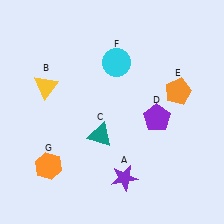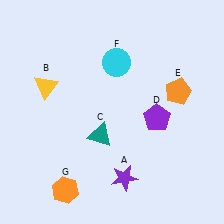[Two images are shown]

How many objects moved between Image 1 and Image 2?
1 object moved between the two images.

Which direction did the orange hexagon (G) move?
The orange hexagon (G) moved down.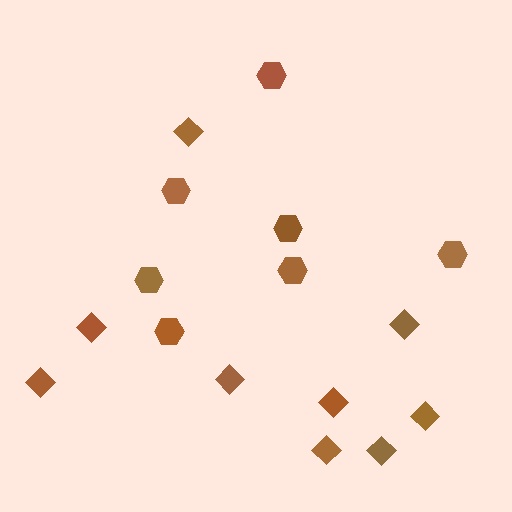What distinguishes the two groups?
There are 2 groups: one group of diamonds (9) and one group of hexagons (7).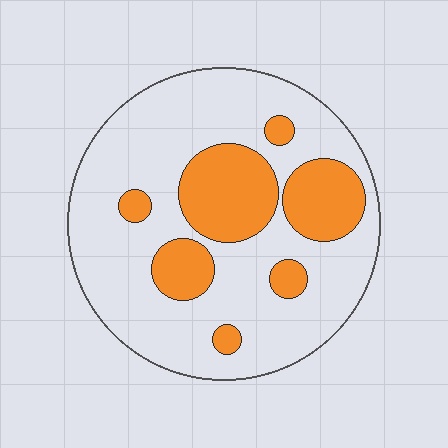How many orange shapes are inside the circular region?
7.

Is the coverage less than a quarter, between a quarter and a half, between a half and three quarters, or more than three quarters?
Between a quarter and a half.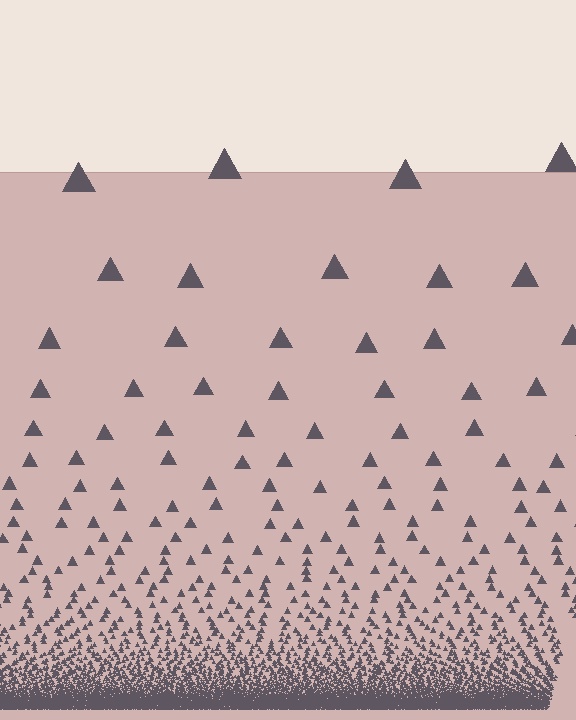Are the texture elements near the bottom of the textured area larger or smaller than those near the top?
Smaller. The gradient is inverted — elements near the bottom are smaller and denser.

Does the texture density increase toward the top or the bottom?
Density increases toward the bottom.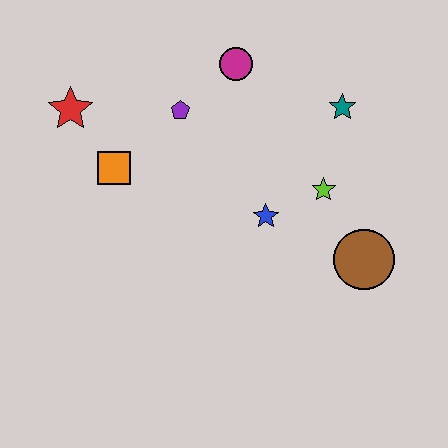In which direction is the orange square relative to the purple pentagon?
The orange square is to the left of the purple pentagon.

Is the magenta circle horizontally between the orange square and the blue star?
Yes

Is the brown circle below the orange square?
Yes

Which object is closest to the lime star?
The blue star is closest to the lime star.